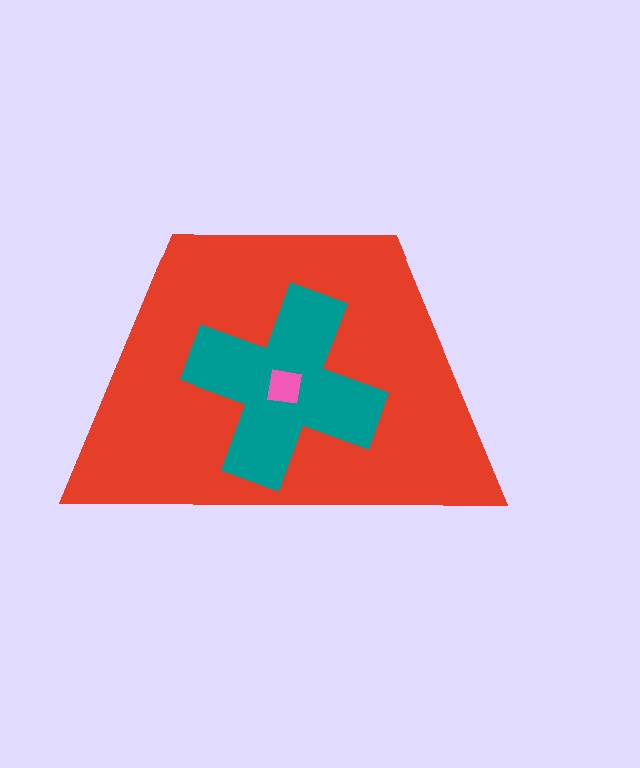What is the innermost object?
The pink square.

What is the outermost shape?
The red trapezoid.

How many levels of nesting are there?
3.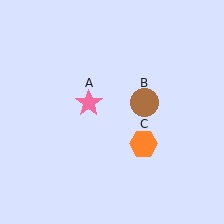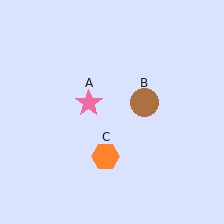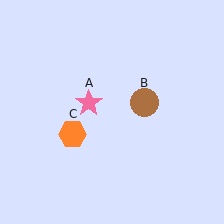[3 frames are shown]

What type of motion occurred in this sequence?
The orange hexagon (object C) rotated clockwise around the center of the scene.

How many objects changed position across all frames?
1 object changed position: orange hexagon (object C).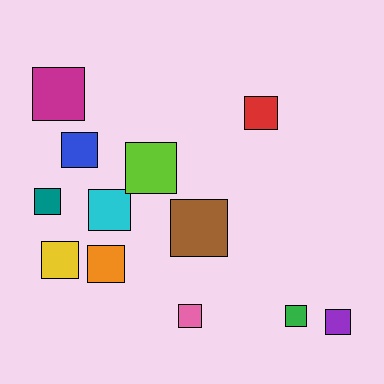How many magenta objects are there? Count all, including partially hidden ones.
There is 1 magenta object.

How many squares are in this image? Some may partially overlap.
There are 12 squares.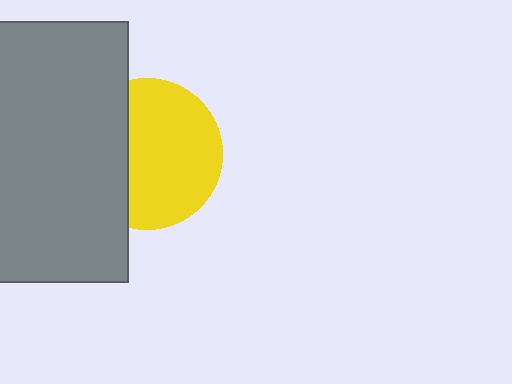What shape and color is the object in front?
The object in front is a gray rectangle.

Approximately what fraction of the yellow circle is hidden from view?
Roughly 35% of the yellow circle is hidden behind the gray rectangle.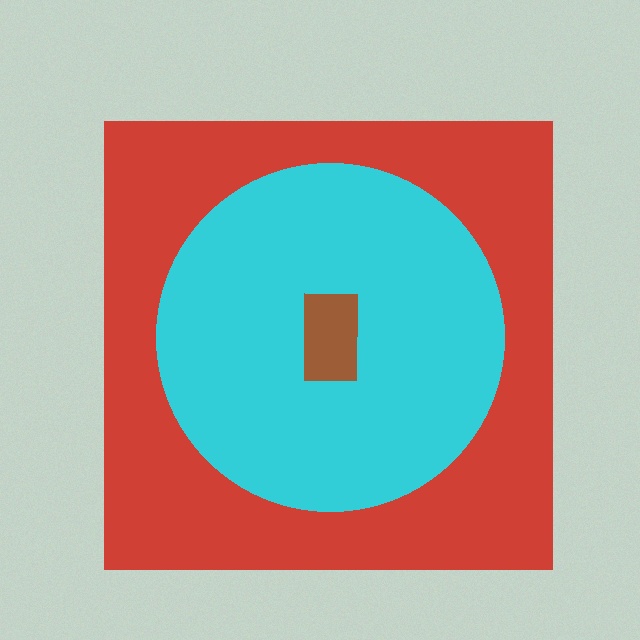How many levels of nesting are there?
3.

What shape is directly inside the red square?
The cyan circle.